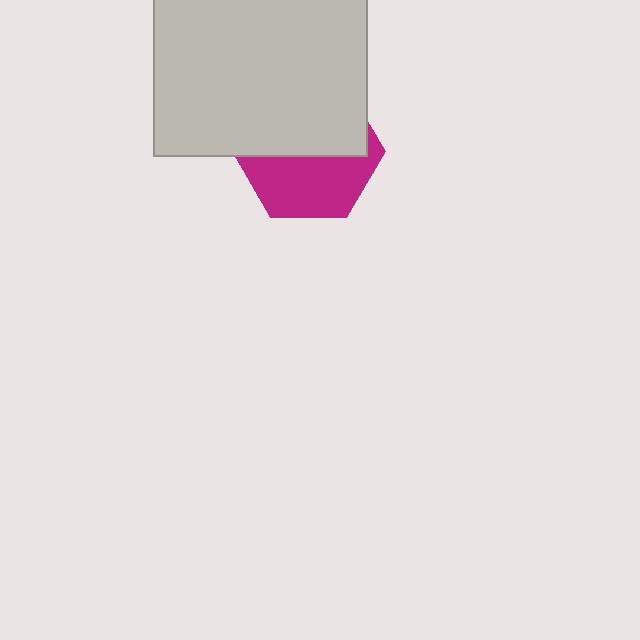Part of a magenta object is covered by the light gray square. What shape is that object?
It is a hexagon.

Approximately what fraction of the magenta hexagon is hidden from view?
Roughly 53% of the magenta hexagon is hidden behind the light gray square.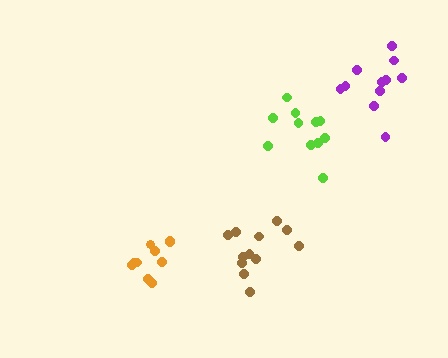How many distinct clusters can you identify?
There are 4 distinct clusters.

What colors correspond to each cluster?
The clusters are colored: orange, lime, purple, brown.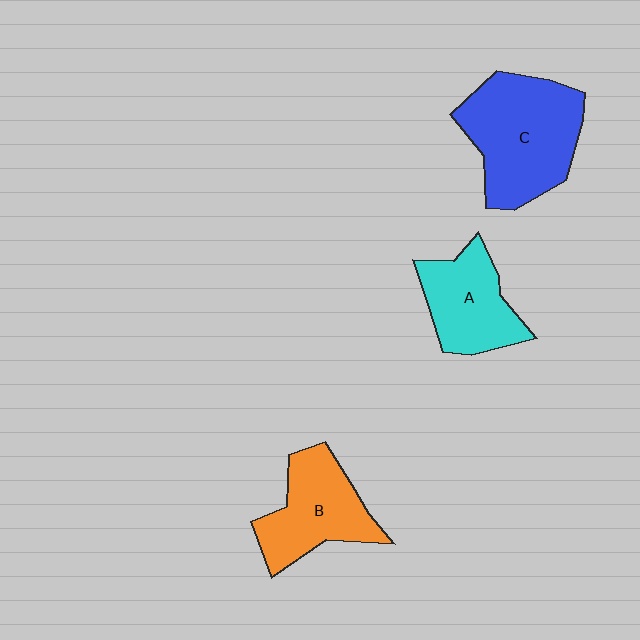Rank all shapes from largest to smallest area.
From largest to smallest: C (blue), B (orange), A (cyan).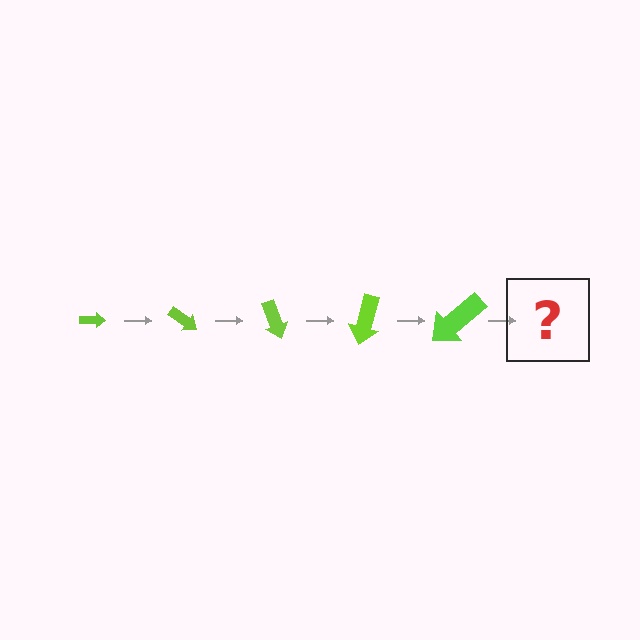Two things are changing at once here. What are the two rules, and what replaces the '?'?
The two rules are that the arrow grows larger each step and it rotates 35 degrees each step. The '?' should be an arrow, larger than the previous one and rotated 175 degrees from the start.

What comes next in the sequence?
The next element should be an arrow, larger than the previous one and rotated 175 degrees from the start.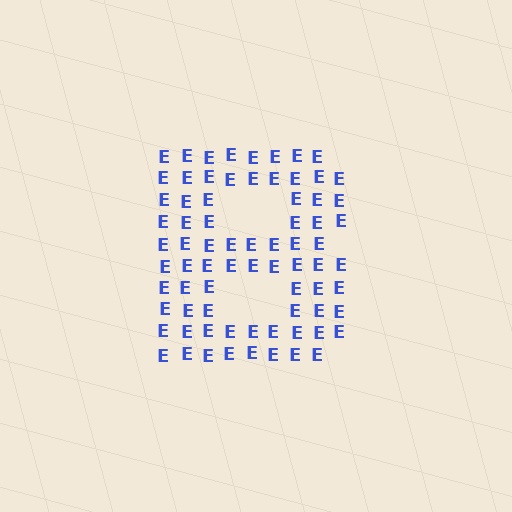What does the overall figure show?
The overall figure shows the letter B.